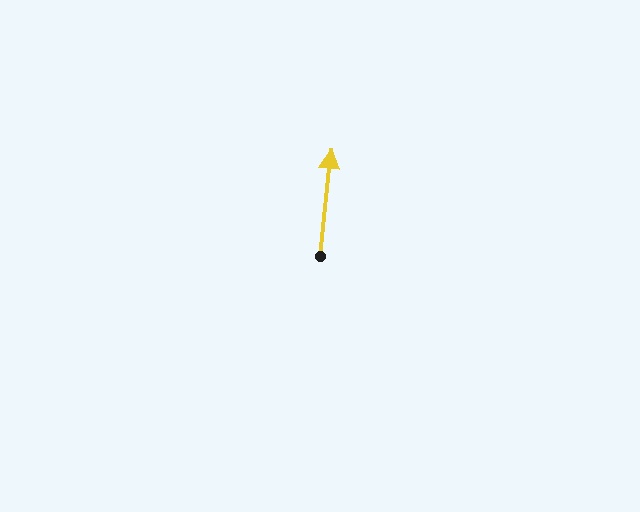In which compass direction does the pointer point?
North.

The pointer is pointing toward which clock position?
Roughly 12 o'clock.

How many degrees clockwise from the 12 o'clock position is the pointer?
Approximately 6 degrees.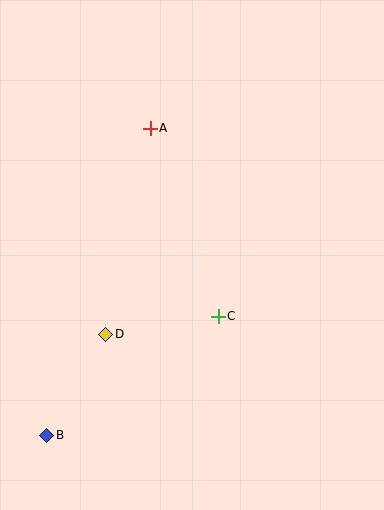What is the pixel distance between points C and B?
The distance between C and B is 209 pixels.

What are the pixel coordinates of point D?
Point D is at (106, 334).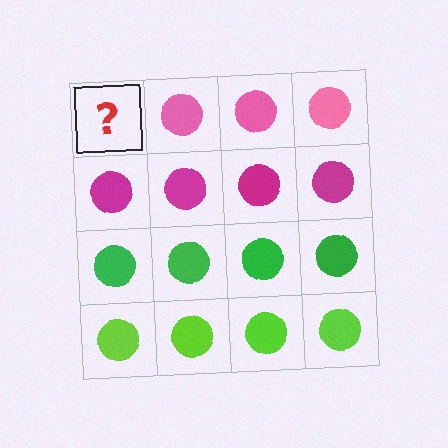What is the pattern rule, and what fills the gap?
The rule is that each row has a consistent color. The gap should be filled with a pink circle.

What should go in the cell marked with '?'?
The missing cell should contain a pink circle.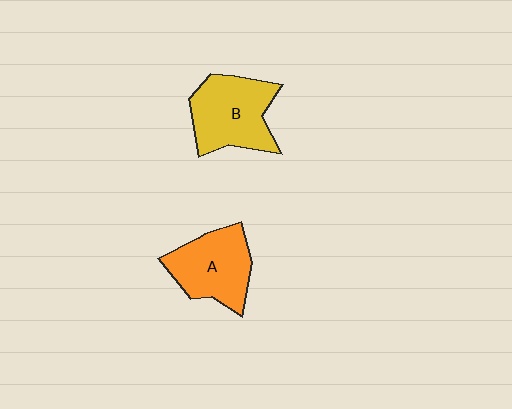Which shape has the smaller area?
Shape A (orange).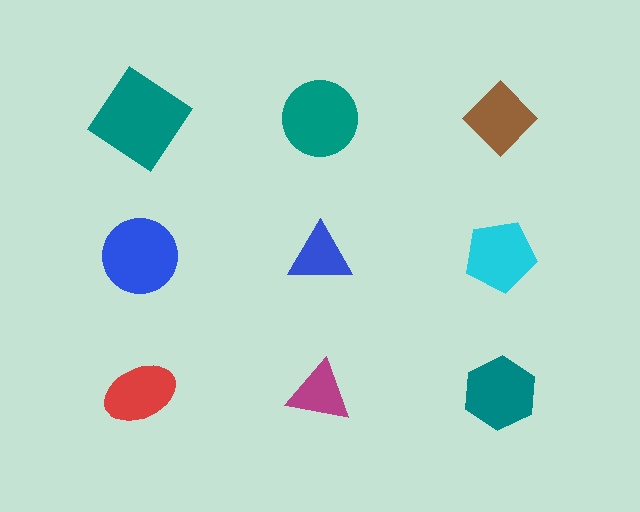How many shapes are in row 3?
3 shapes.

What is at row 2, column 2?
A blue triangle.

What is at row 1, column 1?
A teal diamond.